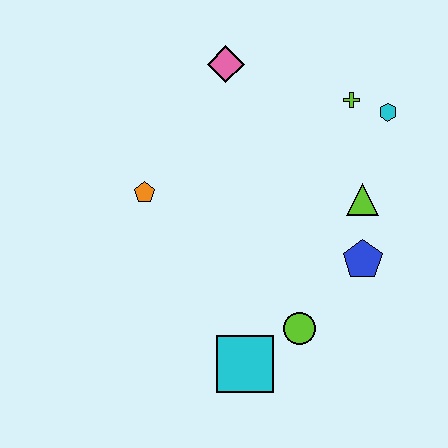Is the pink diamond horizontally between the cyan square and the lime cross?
No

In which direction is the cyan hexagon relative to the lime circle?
The cyan hexagon is above the lime circle.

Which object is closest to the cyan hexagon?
The lime cross is closest to the cyan hexagon.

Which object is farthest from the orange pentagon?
The cyan hexagon is farthest from the orange pentagon.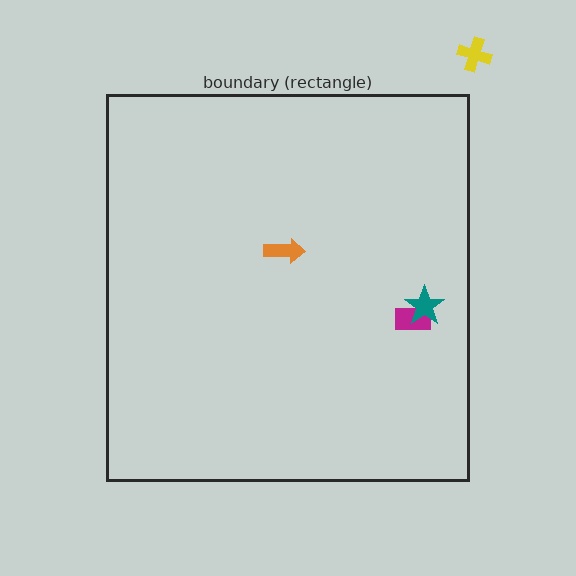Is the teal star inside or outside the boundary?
Inside.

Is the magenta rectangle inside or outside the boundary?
Inside.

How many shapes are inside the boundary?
3 inside, 1 outside.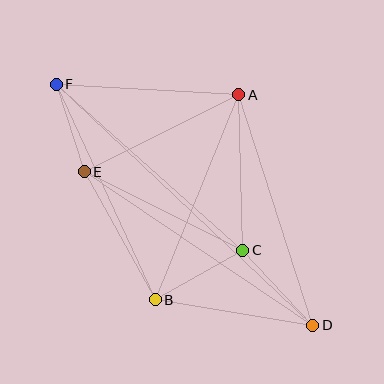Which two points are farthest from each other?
Points D and F are farthest from each other.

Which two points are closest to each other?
Points E and F are closest to each other.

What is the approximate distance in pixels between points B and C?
The distance between B and C is approximately 101 pixels.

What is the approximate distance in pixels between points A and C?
The distance between A and C is approximately 155 pixels.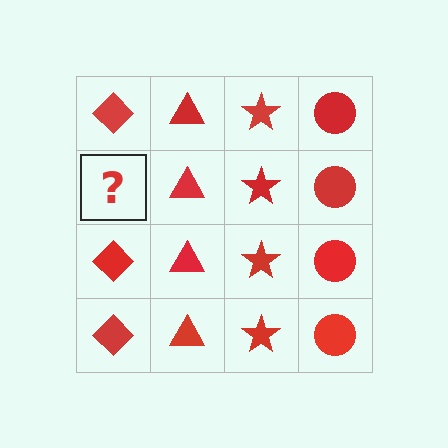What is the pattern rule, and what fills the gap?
The rule is that each column has a consistent shape. The gap should be filled with a red diamond.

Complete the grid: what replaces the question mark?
The question mark should be replaced with a red diamond.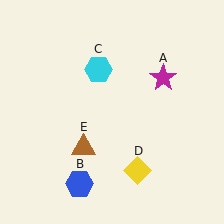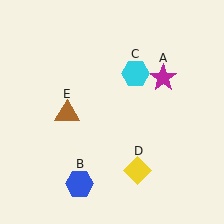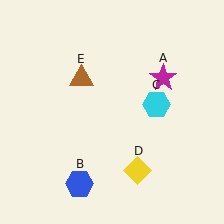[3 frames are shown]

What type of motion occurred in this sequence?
The cyan hexagon (object C), brown triangle (object E) rotated clockwise around the center of the scene.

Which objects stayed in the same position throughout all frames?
Magenta star (object A) and blue hexagon (object B) and yellow diamond (object D) remained stationary.